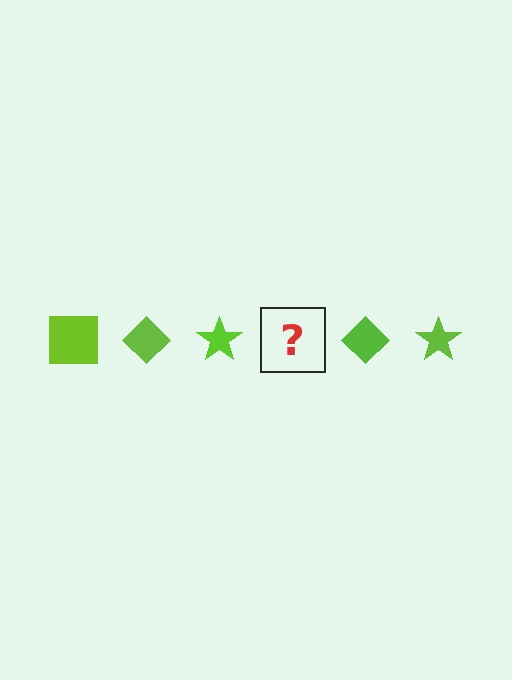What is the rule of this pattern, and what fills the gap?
The rule is that the pattern cycles through square, diamond, star shapes in lime. The gap should be filled with a lime square.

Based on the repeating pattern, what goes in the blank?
The blank should be a lime square.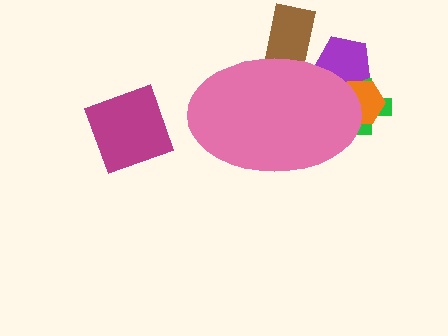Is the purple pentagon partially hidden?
Yes, the purple pentagon is partially hidden behind the pink ellipse.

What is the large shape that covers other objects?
A pink ellipse.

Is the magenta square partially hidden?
No, the magenta square is fully visible.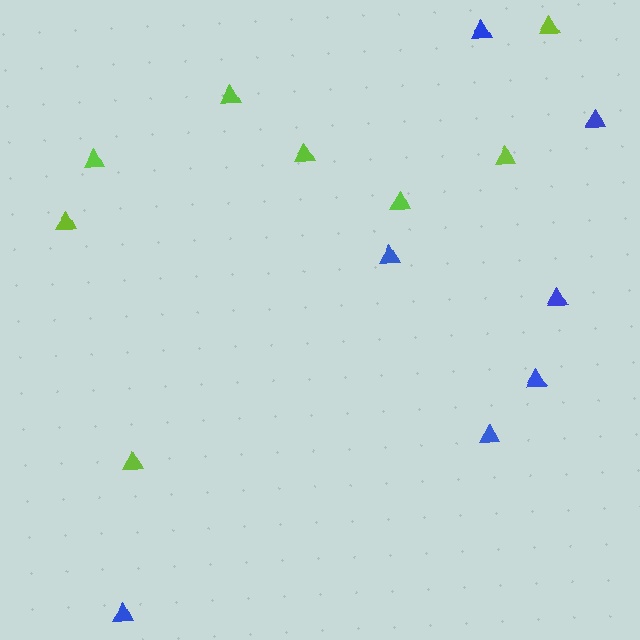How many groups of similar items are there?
There are 2 groups: one group of blue triangles (7) and one group of lime triangles (8).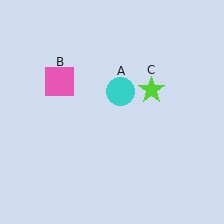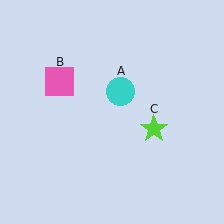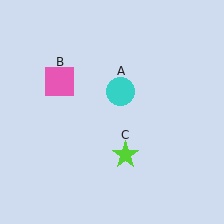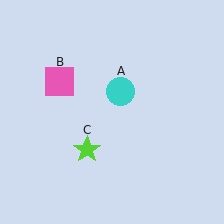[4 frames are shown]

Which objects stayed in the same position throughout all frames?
Cyan circle (object A) and pink square (object B) remained stationary.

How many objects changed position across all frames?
1 object changed position: lime star (object C).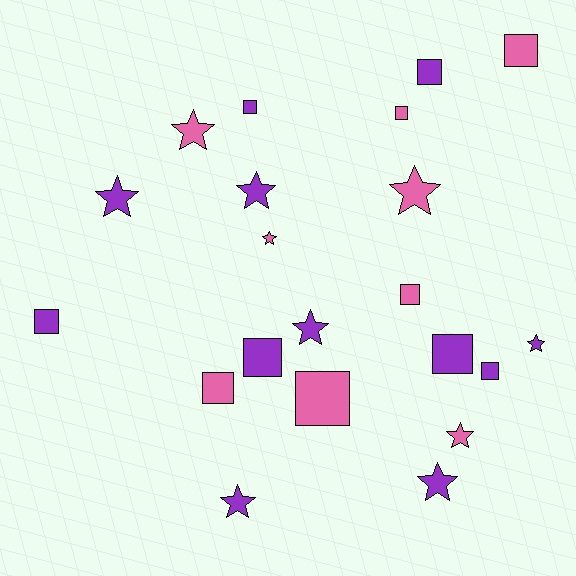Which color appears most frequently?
Purple, with 12 objects.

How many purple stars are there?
There are 6 purple stars.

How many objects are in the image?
There are 21 objects.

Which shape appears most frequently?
Square, with 11 objects.